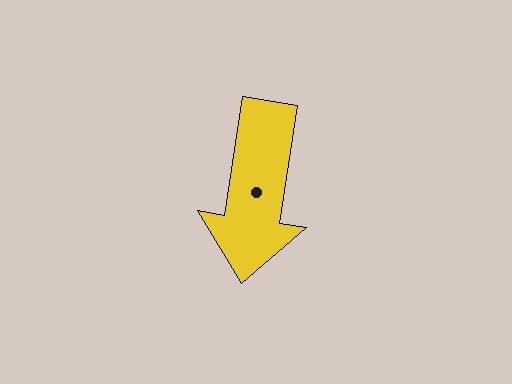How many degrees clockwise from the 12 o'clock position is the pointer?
Approximately 189 degrees.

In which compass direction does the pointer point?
South.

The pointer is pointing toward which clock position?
Roughly 6 o'clock.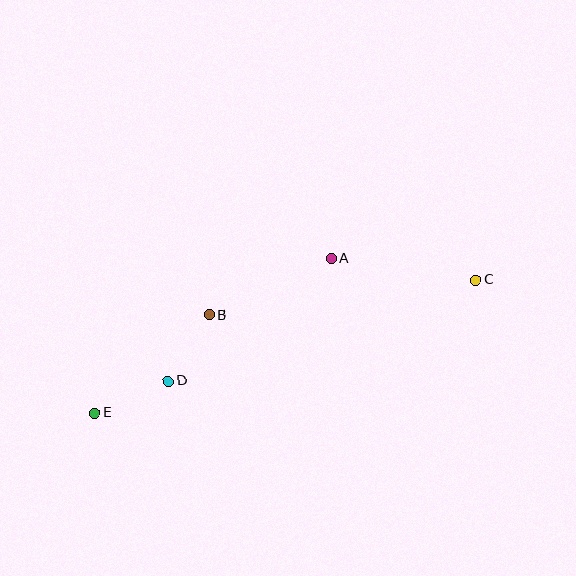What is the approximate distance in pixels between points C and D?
The distance between C and D is approximately 323 pixels.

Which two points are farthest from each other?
Points C and E are farthest from each other.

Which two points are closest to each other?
Points B and D are closest to each other.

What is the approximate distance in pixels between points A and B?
The distance between A and B is approximately 134 pixels.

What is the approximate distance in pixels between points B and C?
The distance between B and C is approximately 269 pixels.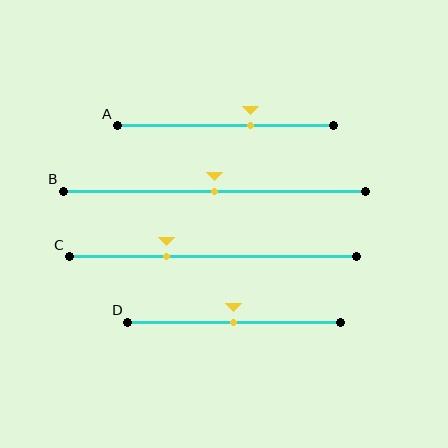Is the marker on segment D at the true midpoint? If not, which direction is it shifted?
Yes, the marker on segment D is at the true midpoint.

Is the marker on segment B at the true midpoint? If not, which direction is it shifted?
Yes, the marker on segment B is at the true midpoint.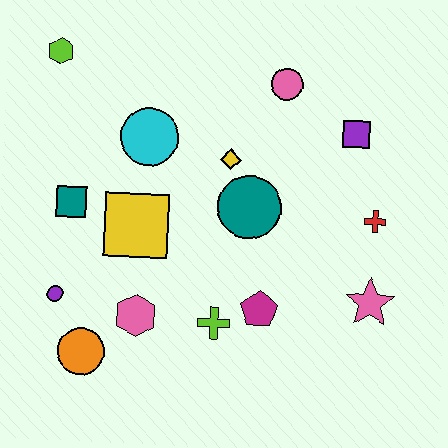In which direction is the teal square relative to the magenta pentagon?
The teal square is to the left of the magenta pentagon.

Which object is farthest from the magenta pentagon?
The lime hexagon is farthest from the magenta pentagon.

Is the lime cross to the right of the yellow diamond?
No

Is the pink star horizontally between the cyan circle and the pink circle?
No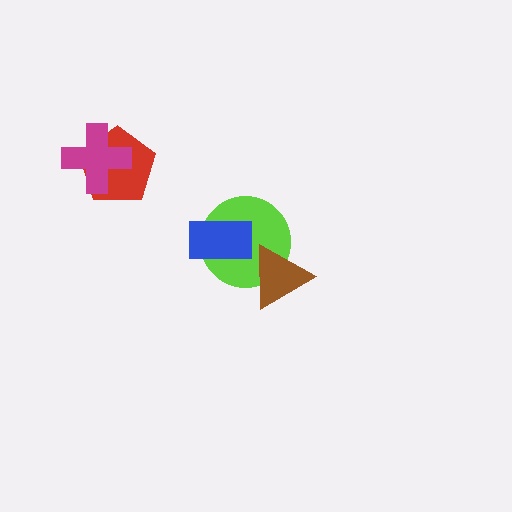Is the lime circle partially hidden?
Yes, it is partially covered by another shape.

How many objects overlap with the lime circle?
2 objects overlap with the lime circle.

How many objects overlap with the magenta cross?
1 object overlaps with the magenta cross.